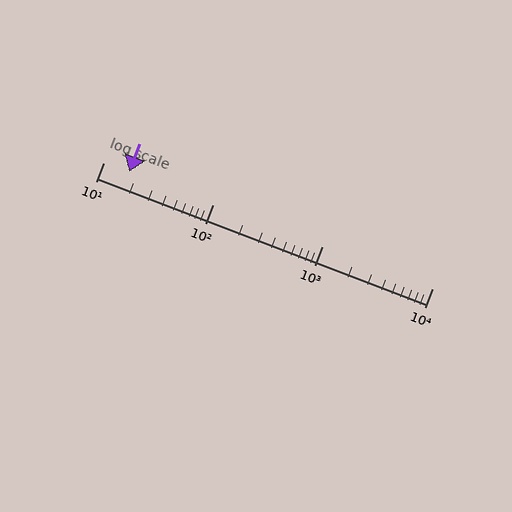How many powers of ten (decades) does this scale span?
The scale spans 3 decades, from 10 to 10000.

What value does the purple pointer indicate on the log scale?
The pointer indicates approximately 17.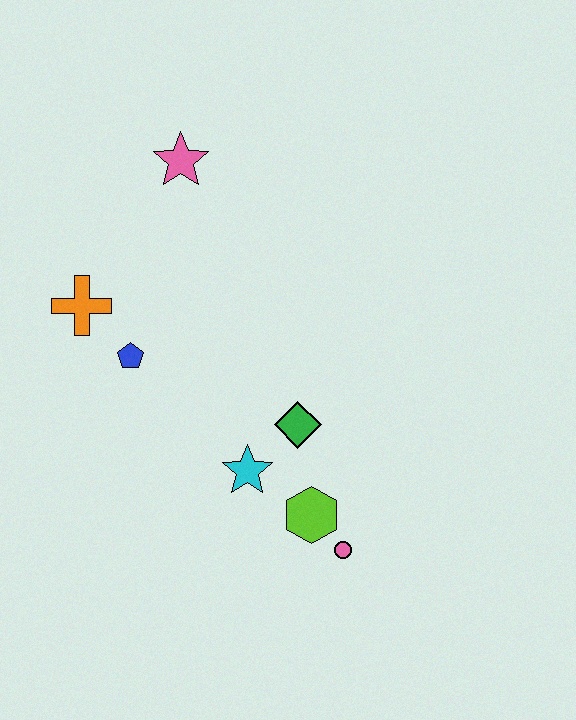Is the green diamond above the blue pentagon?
No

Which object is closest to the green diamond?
The cyan star is closest to the green diamond.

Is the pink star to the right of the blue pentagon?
Yes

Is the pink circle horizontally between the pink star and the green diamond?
No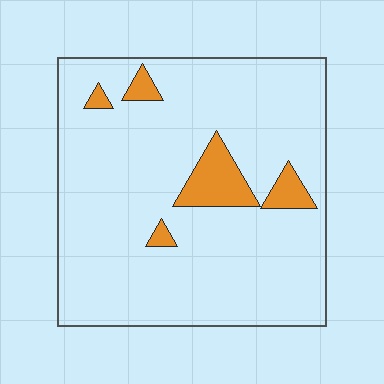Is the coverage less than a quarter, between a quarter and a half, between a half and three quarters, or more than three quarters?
Less than a quarter.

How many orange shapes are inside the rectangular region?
5.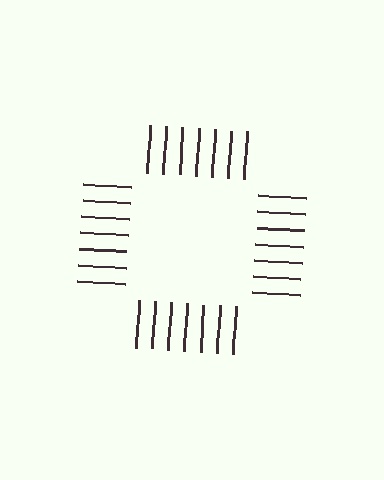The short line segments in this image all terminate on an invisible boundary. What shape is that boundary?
An illusory square — the line segments terminate on its edges but no continuous stroke is drawn.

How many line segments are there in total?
28 — 7 along each of the 4 edges.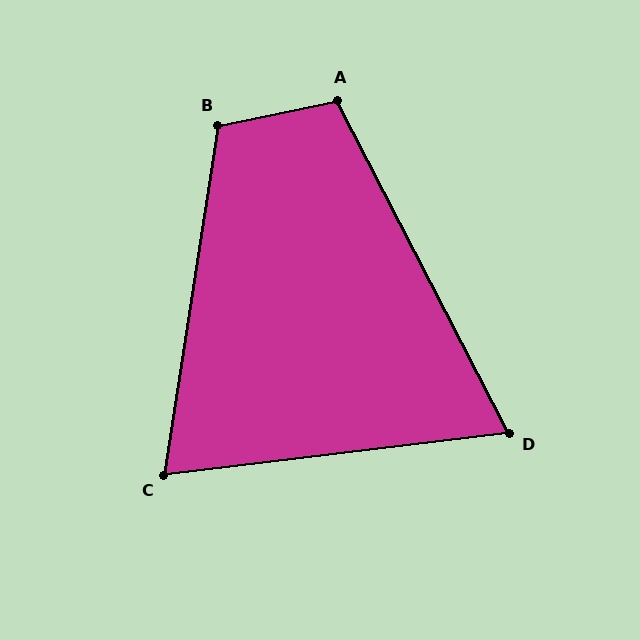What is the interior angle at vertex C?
Approximately 74 degrees (acute).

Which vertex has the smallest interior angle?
D, at approximately 70 degrees.